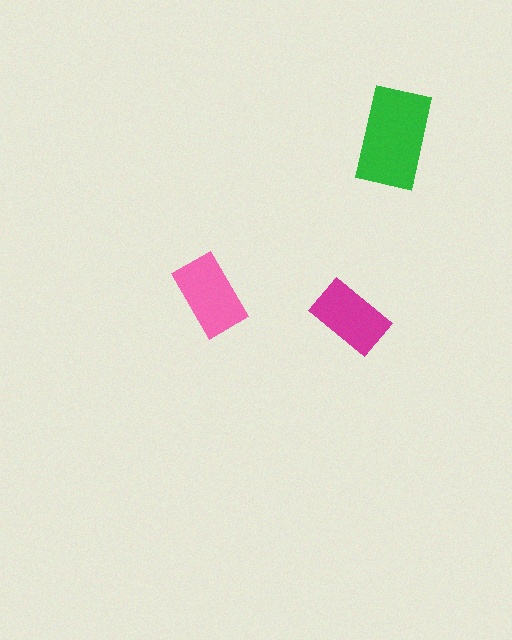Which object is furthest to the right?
The green rectangle is rightmost.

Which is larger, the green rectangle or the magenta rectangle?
The green one.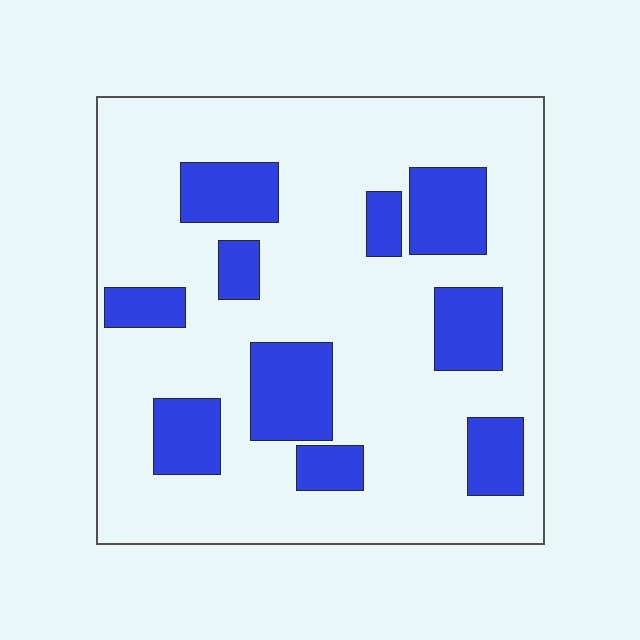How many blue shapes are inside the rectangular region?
10.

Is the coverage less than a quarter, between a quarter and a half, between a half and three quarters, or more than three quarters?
Less than a quarter.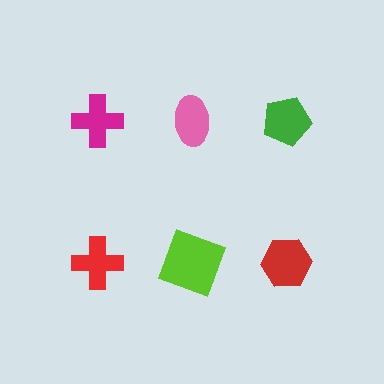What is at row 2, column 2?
A lime square.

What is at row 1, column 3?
A green pentagon.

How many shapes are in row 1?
3 shapes.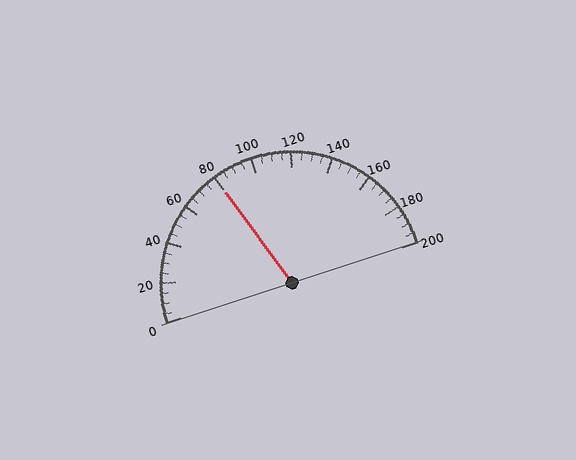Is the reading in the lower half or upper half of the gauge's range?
The reading is in the lower half of the range (0 to 200).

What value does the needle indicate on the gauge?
The needle indicates approximately 80.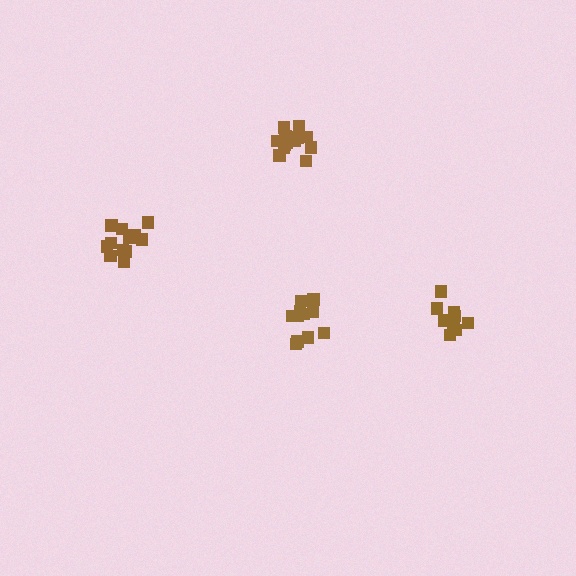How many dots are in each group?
Group 1: 11 dots, Group 2: 13 dots, Group 3: 13 dots, Group 4: 9 dots (46 total).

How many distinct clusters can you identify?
There are 4 distinct clusters.